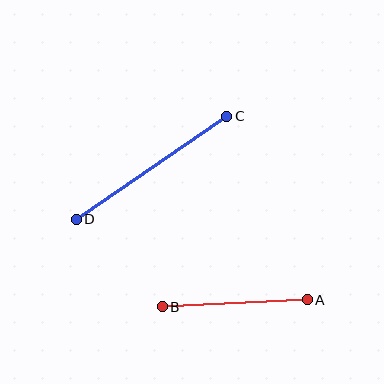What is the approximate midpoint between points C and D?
The midpoint is at approximately (152, 168) pixels.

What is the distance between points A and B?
The distance is approximately 145 pixels.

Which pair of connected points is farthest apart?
Points C and D are farthest apart.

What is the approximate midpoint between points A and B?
The midpoint is at approximately (235, 303) pixels.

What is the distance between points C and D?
The distance is approximately 182 pixels.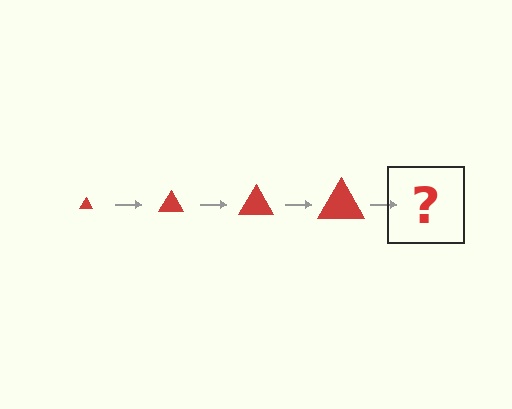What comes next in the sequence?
The next element should be a red triangle, larger than the previous one.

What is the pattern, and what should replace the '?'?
The pattern is that the triangle gets progressively larger each step. The '?' should be a red triangle, larger than the previous one.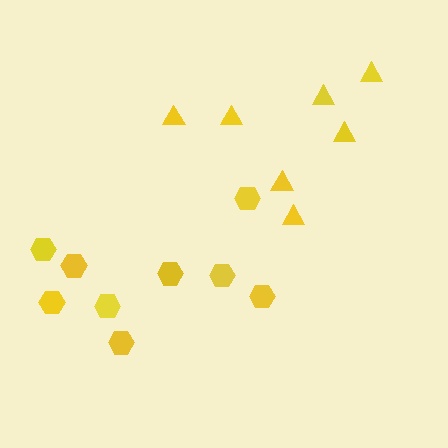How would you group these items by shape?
There are 2 groups: one group of hexagons (9) and one group of triangles (7).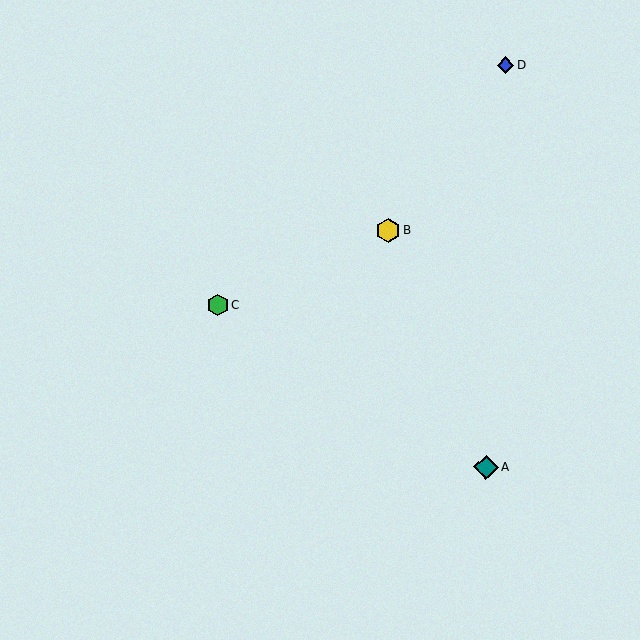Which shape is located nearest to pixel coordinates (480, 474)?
The teal diamond (labeled A) at (486, 467) is nearest to that location.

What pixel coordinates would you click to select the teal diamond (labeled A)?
Click at (486, 467) to select the teal diamond A.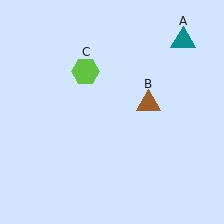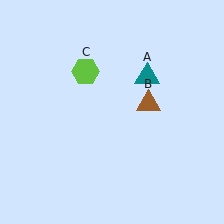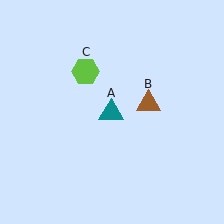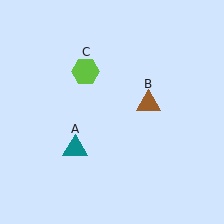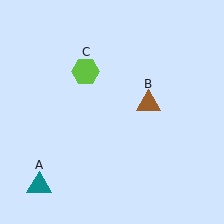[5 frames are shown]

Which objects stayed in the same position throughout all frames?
Brown triangle (object B) and lime hexagon (object C) remained stationary.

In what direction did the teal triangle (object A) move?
The teal triangle (object A) moved down and to the left.